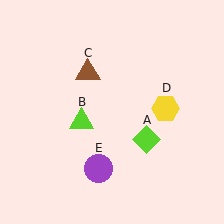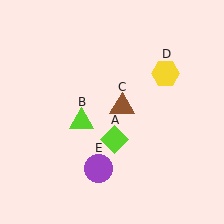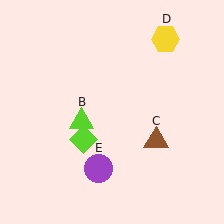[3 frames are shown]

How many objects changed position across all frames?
3 objects changed position: lime diamond (object A), brown triangle (object C), yellow hexagon (object D).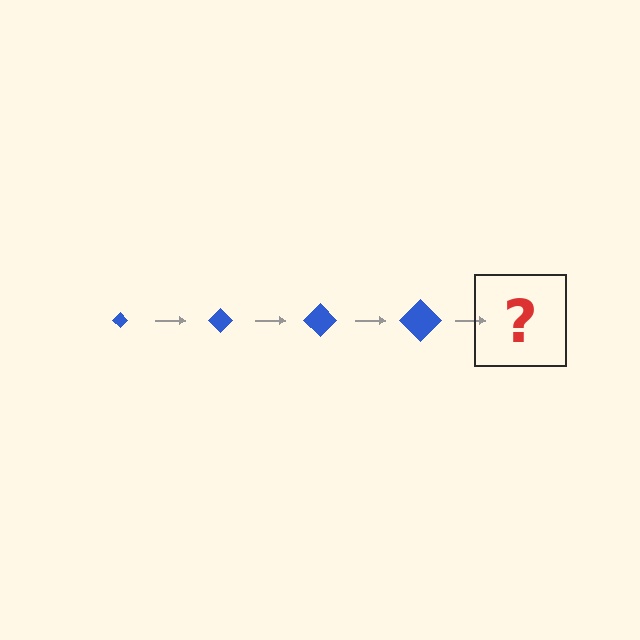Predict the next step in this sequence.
The next step is a blue diamond, larger than the previous one.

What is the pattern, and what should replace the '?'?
The pattern is that the diamond gets progressively larger each step. The '?' should be a blue diamond, larger than the previous one.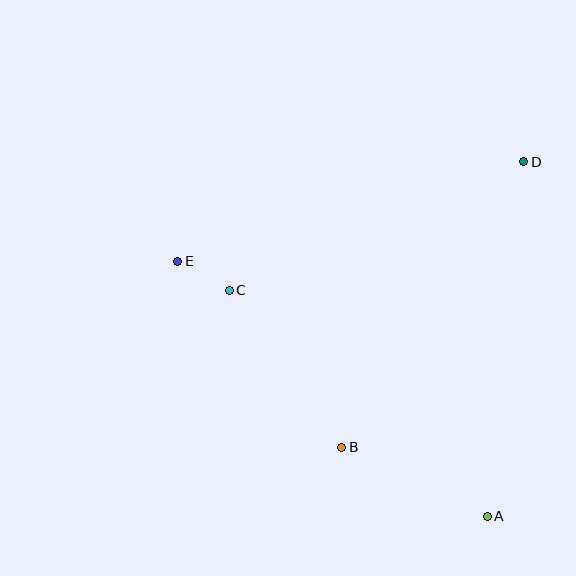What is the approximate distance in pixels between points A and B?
The distance between A and B is approximately 161 pixels.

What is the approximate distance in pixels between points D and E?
The distance between D and E is approximately 360 pixels.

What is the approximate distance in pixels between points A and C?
The distance between A and C is approximately 343 pixels.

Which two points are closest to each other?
Points C and E are closest to each other.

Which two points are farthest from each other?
Points A and E are farthest from each other.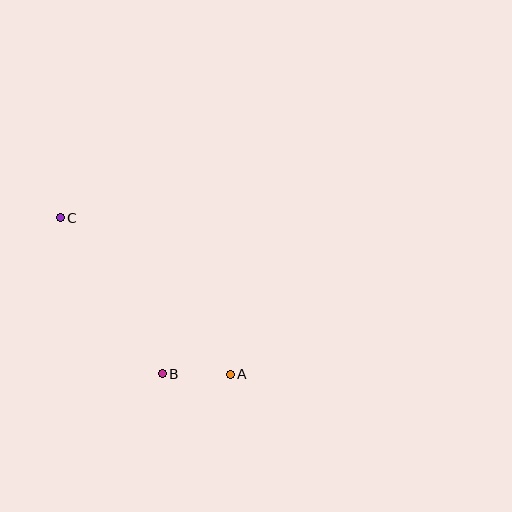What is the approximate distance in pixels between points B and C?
The distance between B and C is approximately 187 pixels.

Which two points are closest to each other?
Points A and B are closest to each other.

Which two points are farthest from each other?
Points A and C are farthest from each other.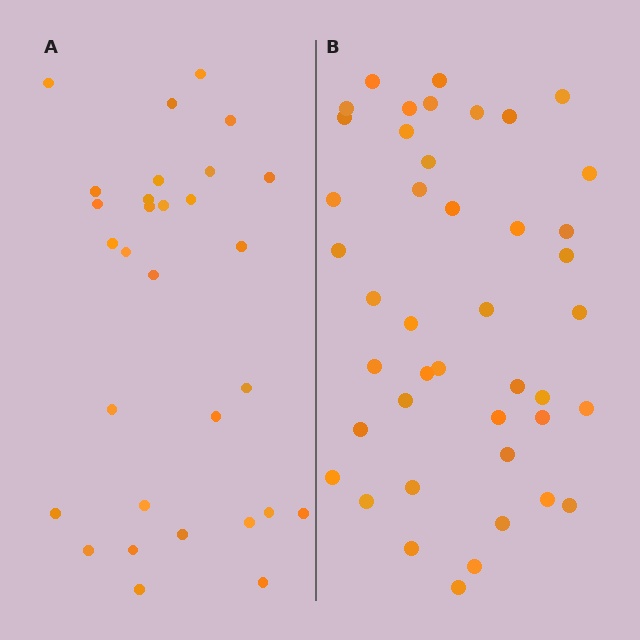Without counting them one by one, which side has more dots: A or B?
Region B (the right region) has more dots.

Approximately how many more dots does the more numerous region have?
Region B has approximately 15 more dots than region A.